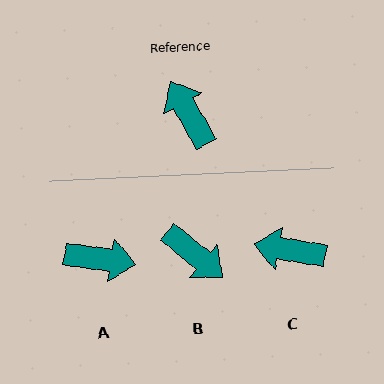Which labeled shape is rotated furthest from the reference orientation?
B, about 159 degrees away.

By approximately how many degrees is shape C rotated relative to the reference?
Approximately 51 degrees counter-clockwise.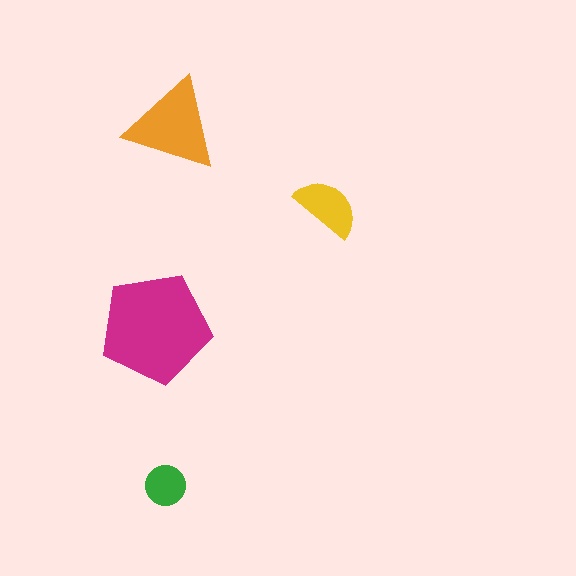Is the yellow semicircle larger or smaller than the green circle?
Larger.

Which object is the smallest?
The green circle.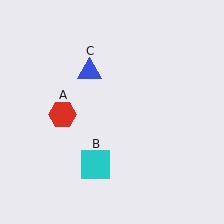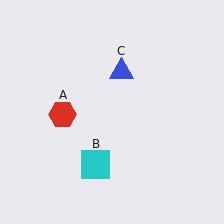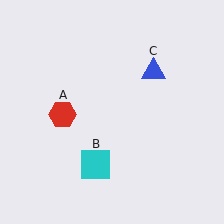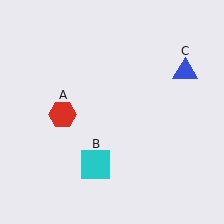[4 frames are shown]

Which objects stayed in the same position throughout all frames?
Red hexagon (object A) and cyan square (object B) remained stationary.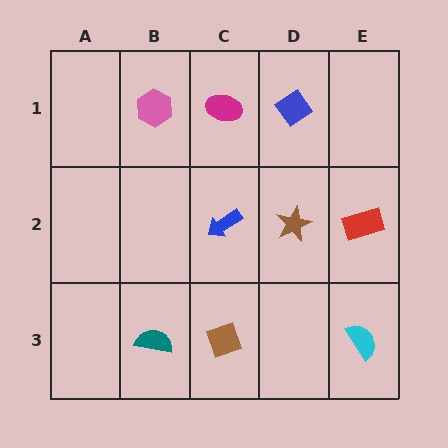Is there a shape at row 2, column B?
No, that cell is empty.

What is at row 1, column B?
A pink hexagon.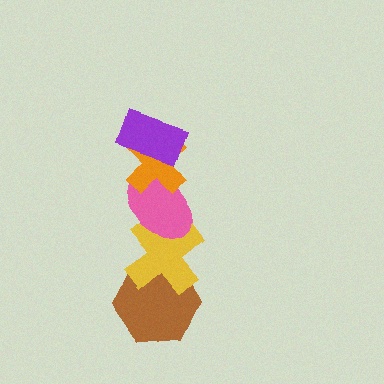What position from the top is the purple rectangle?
The purple rectangle is 1st from the top.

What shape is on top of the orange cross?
The purple rectangle is on top of the orange cross.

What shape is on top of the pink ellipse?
The orange cross is on top of the pink ellipse.